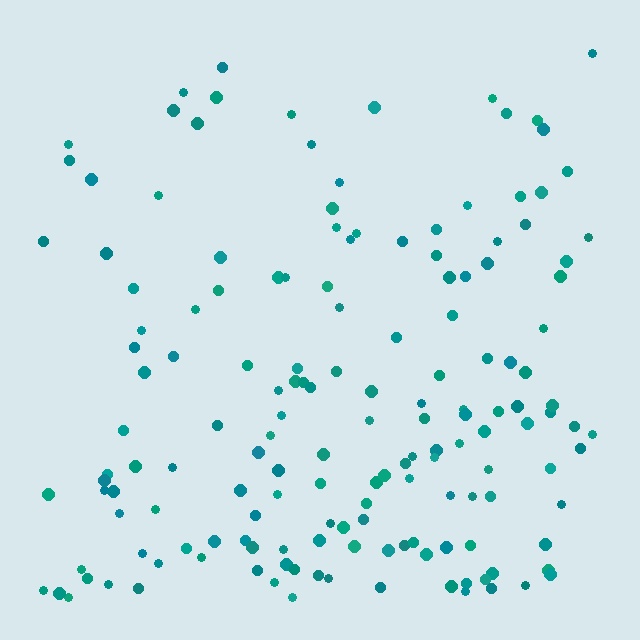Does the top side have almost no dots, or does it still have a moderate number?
Still a moderate number, just noticeably fewer than the bottom.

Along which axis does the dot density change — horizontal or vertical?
Vertical.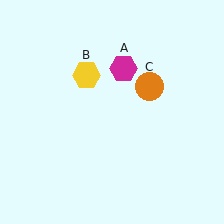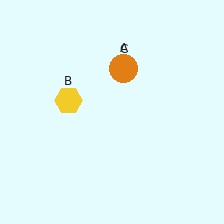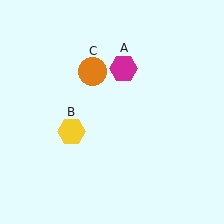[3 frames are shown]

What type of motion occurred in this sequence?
The yellow hexagon (object B), orange circle (object C) rotated counterclockwise around the center of the scene.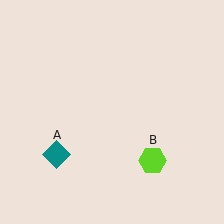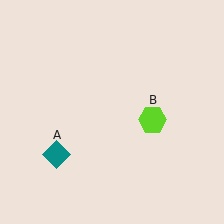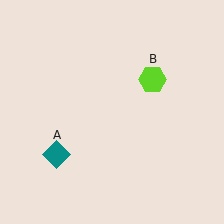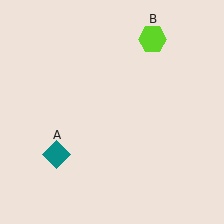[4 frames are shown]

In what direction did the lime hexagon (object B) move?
The lime hexagon (object B) moved up.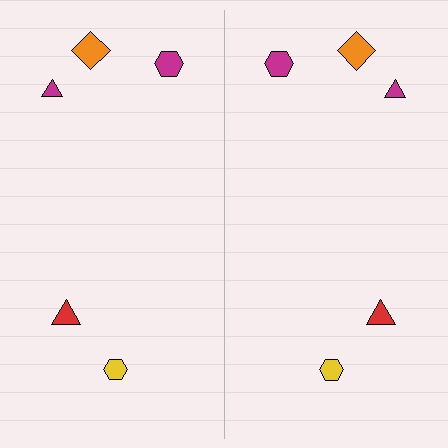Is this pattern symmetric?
Yes, this pattern has bilateral (reflection) symmetry.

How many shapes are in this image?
There are 10 shapes in this image.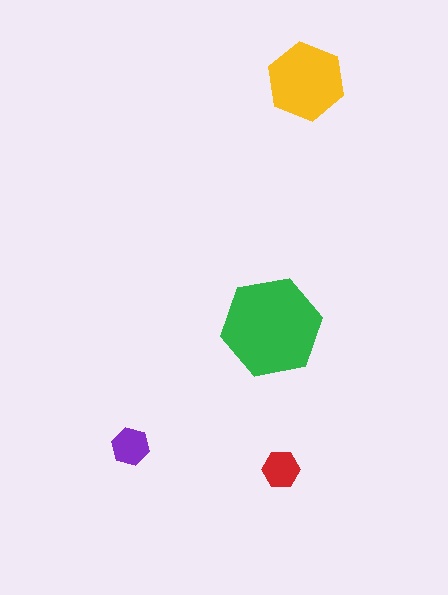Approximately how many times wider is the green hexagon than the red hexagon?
About 2.5 times wider.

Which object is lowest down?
The red hexagon is bottommost.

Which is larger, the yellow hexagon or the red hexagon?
The yellow one.